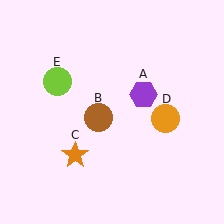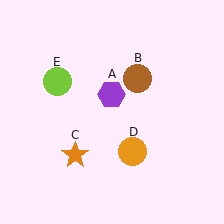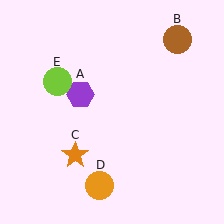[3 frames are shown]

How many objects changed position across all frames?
3 objects changed position: purple hexagon (object A), brown circle (object B), orange circle (object D).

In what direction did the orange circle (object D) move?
The orange circle (object D) moved down and to the left.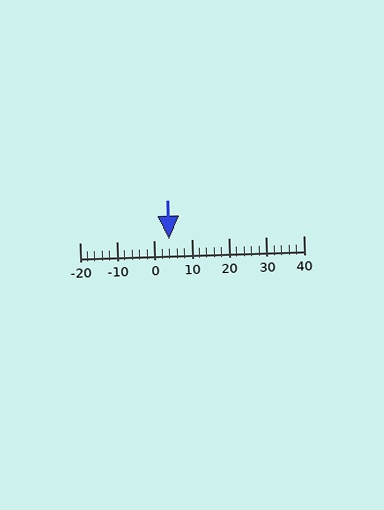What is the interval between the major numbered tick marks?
The major tick marks are spaced 10 units apart.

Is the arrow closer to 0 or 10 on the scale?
The arrow is closer to 0.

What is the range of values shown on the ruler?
The ruler shows values from -20 to 40.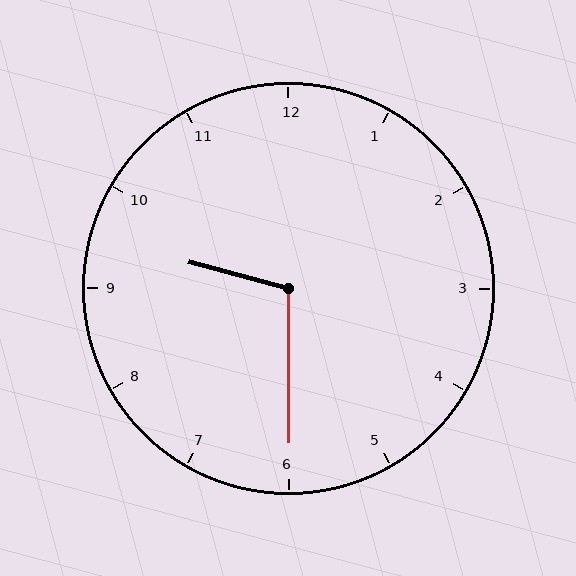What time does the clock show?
9:30.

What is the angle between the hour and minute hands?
Approximately 105 degrees.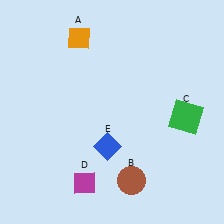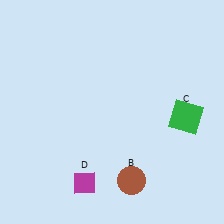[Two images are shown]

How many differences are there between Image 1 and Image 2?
There are 2 differences between the two images.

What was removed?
The blue diamond (E), the orange diamond (A) were removed in Image 2.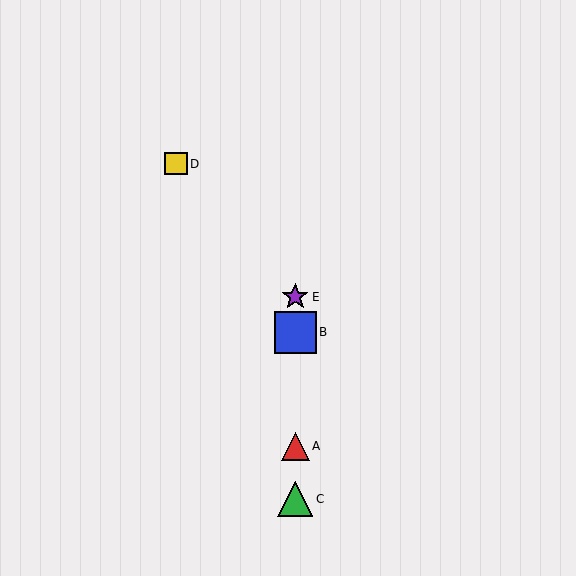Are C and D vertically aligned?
No, C is at x≈295 and D is at x≈176.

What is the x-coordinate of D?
Object D is at x≈176.